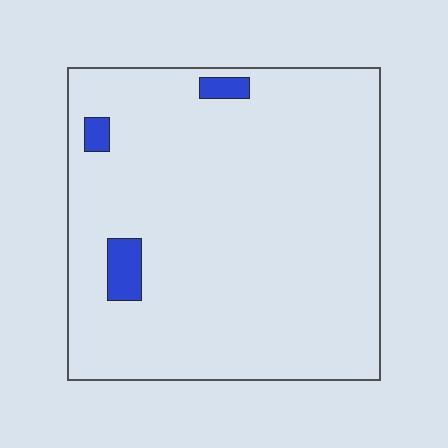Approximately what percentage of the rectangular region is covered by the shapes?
Approximately 5%.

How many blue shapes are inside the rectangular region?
3.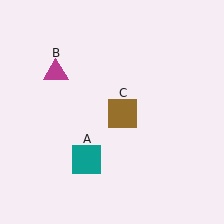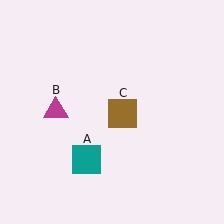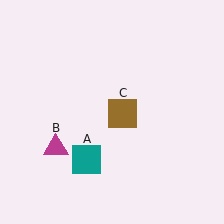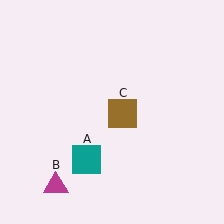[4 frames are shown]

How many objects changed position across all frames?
1 object changed position: magenta triangle (object B).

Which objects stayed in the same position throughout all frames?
Teal square (object A) and brown square (object C) remained stationary.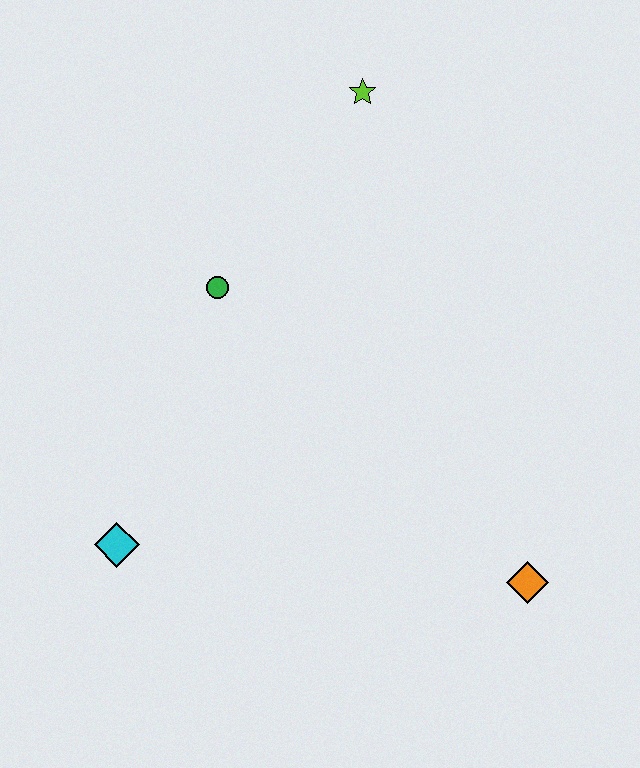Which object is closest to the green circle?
The lime star is closest to the green circle.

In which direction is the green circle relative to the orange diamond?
The green circle is to the left of the orange diamond.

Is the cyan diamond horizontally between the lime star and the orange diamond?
No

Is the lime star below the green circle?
No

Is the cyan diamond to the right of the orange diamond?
No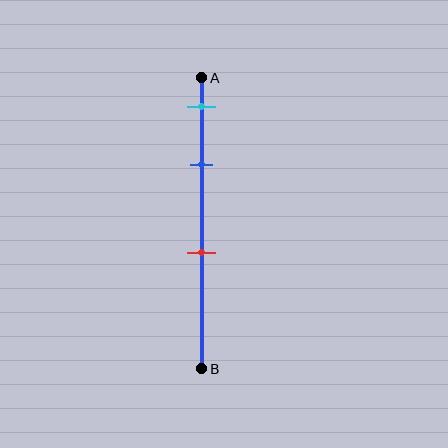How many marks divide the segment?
There are 3 marks dividing the segment.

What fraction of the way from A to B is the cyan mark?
The cyan mark is approximately 10% (0.1) of the way from A to B.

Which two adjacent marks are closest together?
The cyan and blue marks are the closest adjacent pair.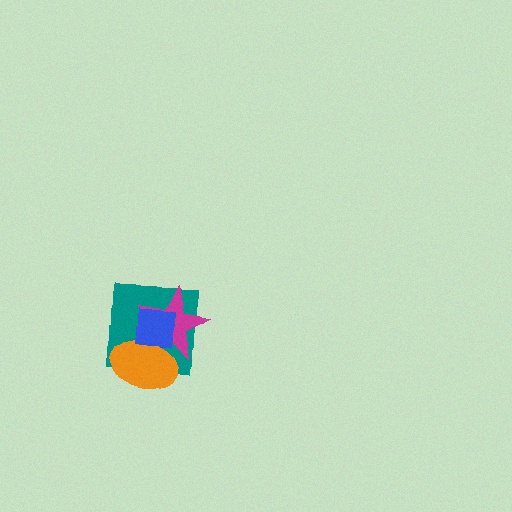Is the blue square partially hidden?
No, no other shape covers it.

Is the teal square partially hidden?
Yes, it is partially covered by another shape.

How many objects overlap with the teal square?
3 objects overlap with the teal square.